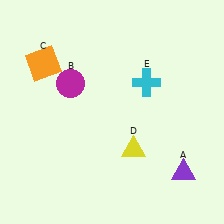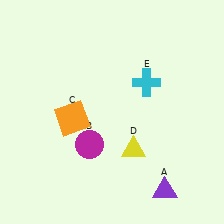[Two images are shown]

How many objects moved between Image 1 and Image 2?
3 objects moved between the two images.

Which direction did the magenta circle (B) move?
The magenta circle (B) moved down.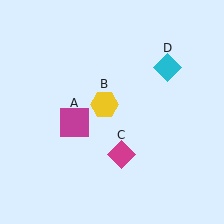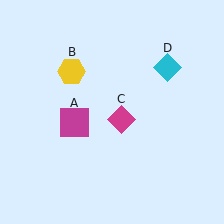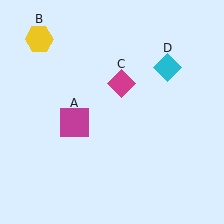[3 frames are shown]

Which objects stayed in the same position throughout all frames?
Magenta square (object A) and cyan diamond (object D) remained stationary.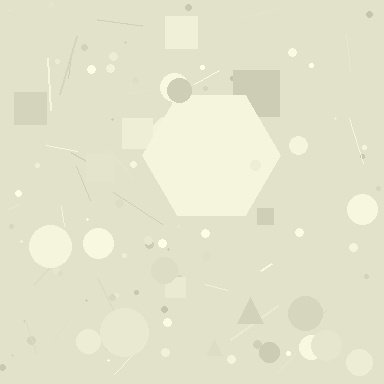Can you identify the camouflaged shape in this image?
The camouflaged shape is a hexagon.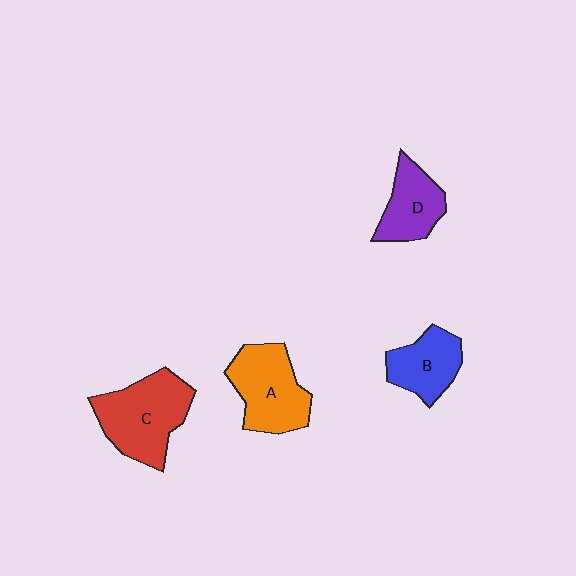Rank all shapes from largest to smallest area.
From largest to smallest: C (red), A (orange), B (blue), D (purple).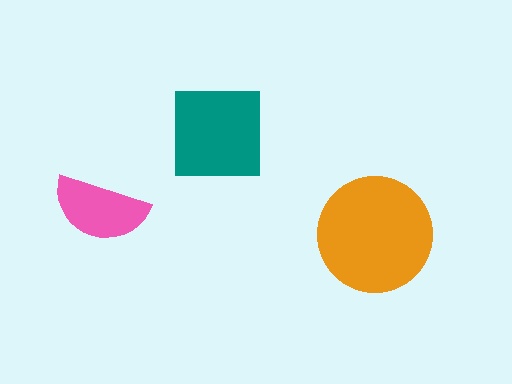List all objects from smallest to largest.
The pink semicircle, the teal square, the orange circle.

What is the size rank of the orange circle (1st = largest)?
1st.